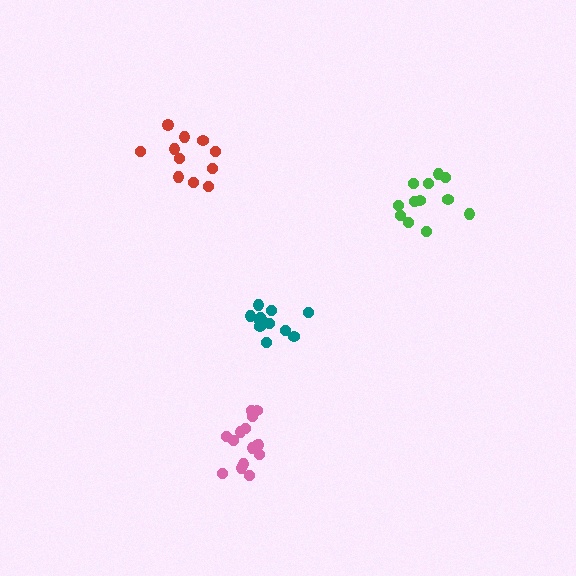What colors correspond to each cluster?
The clusters are colored: green, teal, red, pink.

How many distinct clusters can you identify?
There are 4 distinct clusters.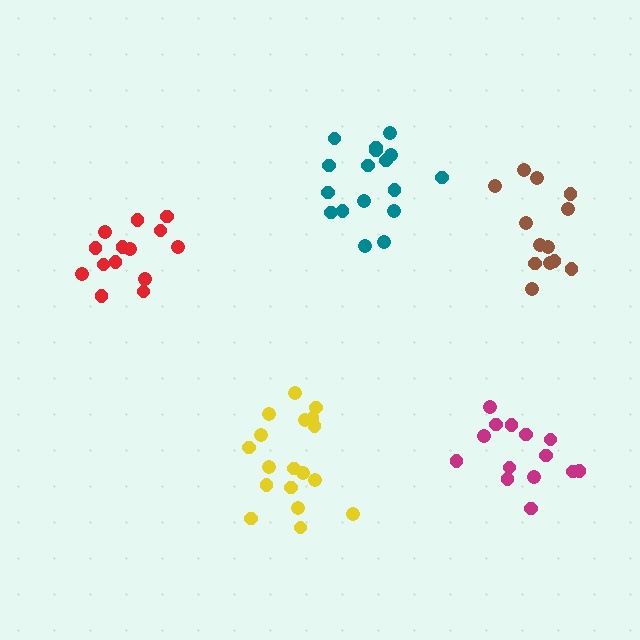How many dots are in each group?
Group 1: 13 dots, Group 2: 17 dots, Group 3: 18 dots, Group 4: 14 dots, Group 5: 14 dots (76 total).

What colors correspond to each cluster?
The clusters are colored: brown, teal, yellow, magenta, red.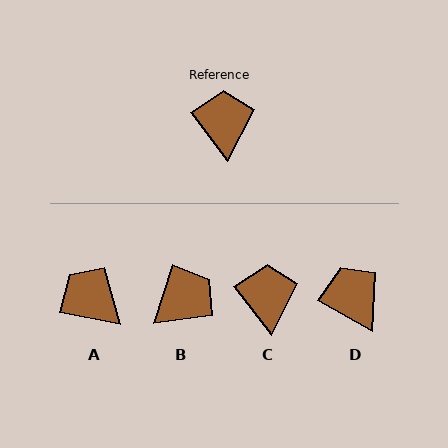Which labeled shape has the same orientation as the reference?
C.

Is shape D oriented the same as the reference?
No, it is off by about 24 degrees.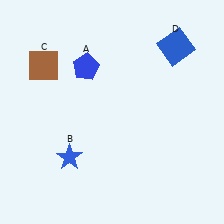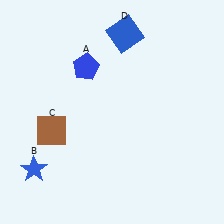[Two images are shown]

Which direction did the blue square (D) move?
The blue square (D) moved left.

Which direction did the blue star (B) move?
The blue star (B) moved left.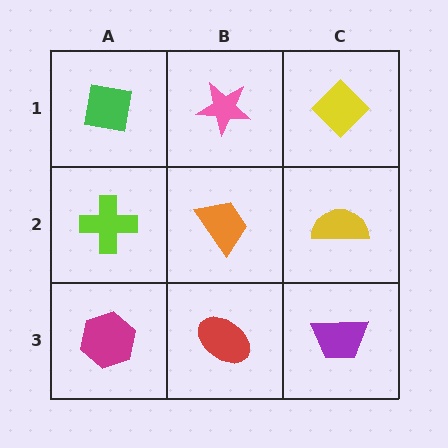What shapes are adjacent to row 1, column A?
A lime cross (row 2, column A), a pink star (row 1, column B).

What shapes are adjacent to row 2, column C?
A yellow diamond (row 1, column C), a purple trapezoid (row 3, column C), an orange trapezoid (row 2, column B).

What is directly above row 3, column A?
A lime cross.